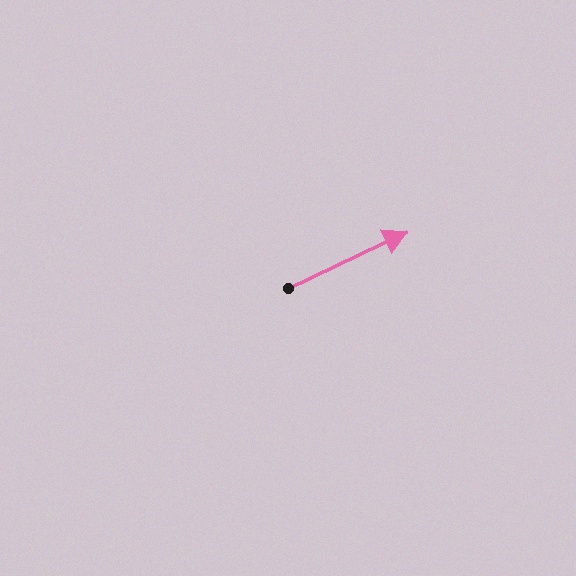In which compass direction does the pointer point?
Northeast.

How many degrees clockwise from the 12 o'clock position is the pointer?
Approximately 64 degrees.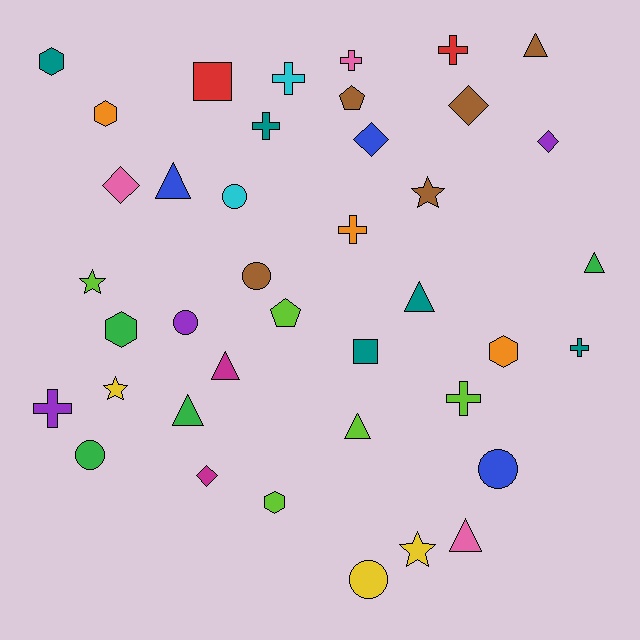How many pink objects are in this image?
There are 3 pink objects.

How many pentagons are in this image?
There are 2 pentagons.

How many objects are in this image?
There are 40 objects.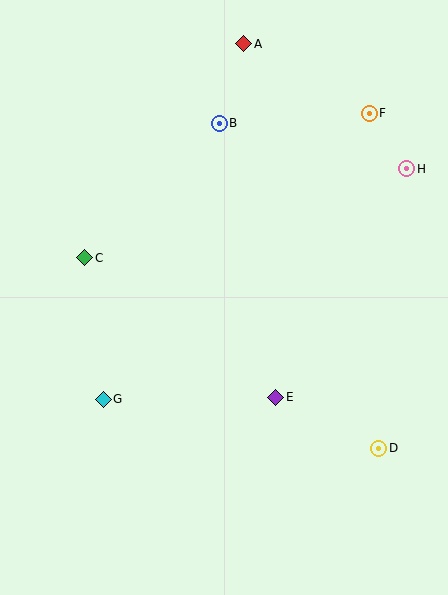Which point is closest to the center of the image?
Point E at (276, 397) is closest to the center.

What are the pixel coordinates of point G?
Point G is at (103, 399).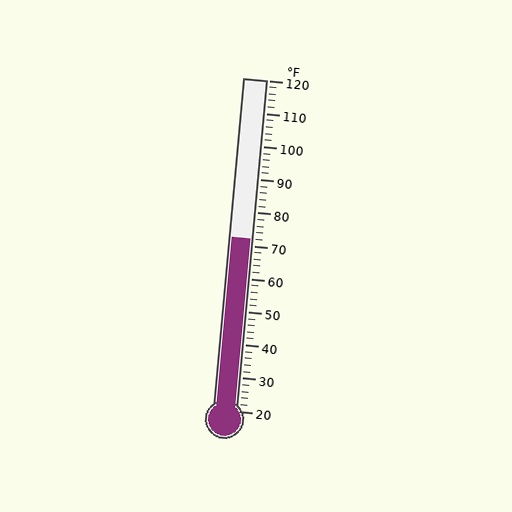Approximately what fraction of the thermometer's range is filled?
The thermometer is filled to approximately 50% of its range.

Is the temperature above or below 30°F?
The temperature is above 30°F.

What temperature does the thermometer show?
The thermometer shows approximately 72°F.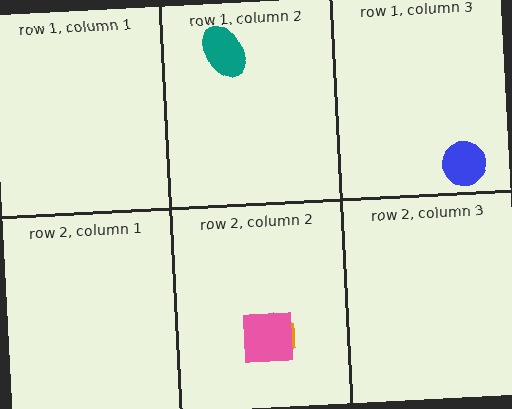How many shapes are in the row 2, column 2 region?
2.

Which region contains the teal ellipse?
The row 1, column 2 region.